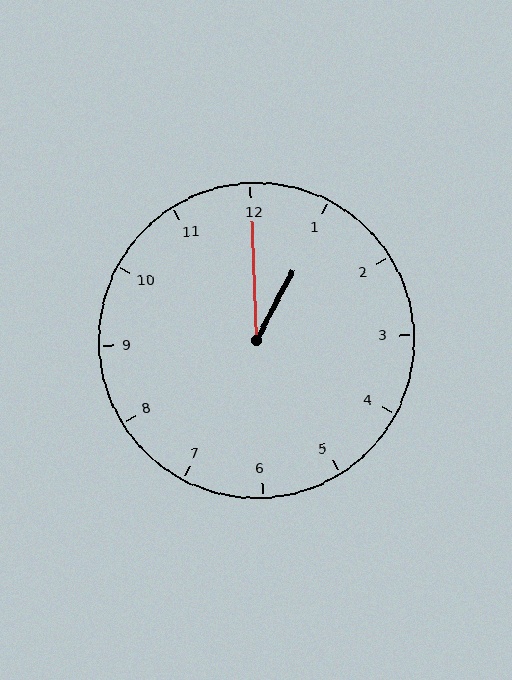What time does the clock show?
1:00.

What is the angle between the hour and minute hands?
Approximately 30 degrees.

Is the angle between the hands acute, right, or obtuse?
It is acute.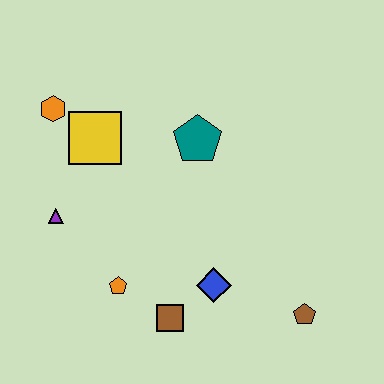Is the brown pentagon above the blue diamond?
No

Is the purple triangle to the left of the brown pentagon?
Yes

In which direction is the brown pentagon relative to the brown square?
The brown pentagon is to the right of the brown square.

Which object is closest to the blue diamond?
The brown square is closest to the blue diamond.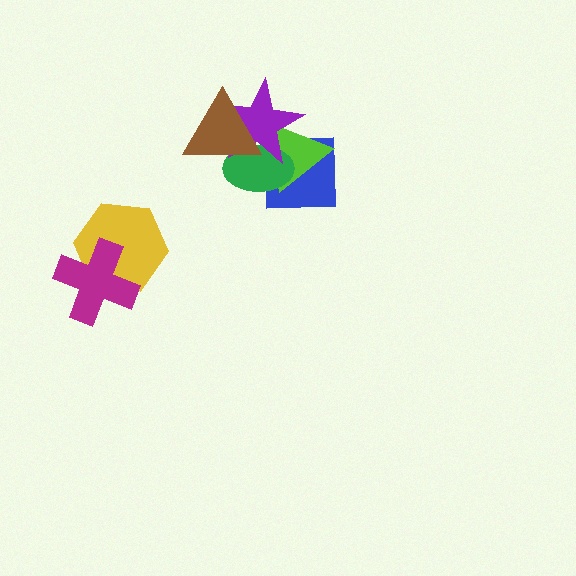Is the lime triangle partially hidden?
Yes, it is partially covered by another shape.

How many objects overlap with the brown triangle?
3 objects overlap with the brown triangle.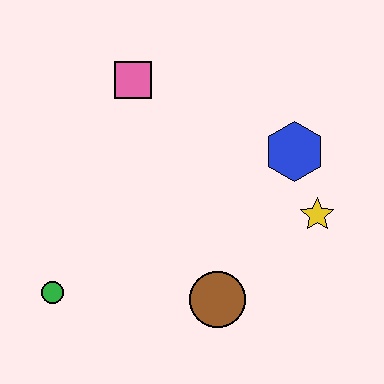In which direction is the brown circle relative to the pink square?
The brown circle is below the pink square.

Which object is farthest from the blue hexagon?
The green circle is farthest from the blue hexagon.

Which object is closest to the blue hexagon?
The yellow star is closest to the blue hexagon.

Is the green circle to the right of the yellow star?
No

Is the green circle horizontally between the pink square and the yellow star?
No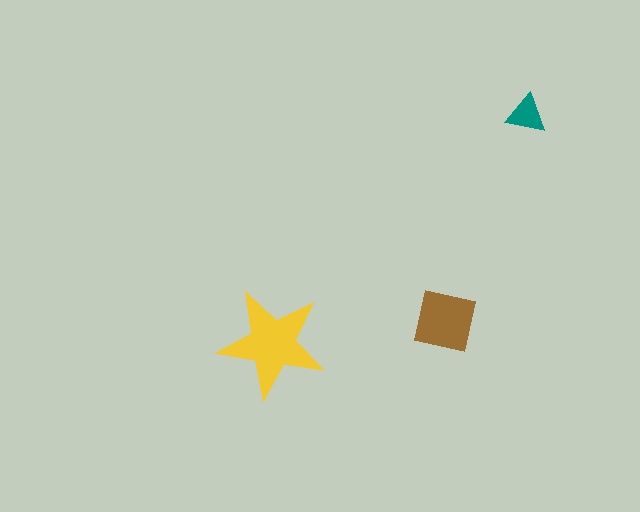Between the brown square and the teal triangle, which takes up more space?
The brown square.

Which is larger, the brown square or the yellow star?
The yellow star.